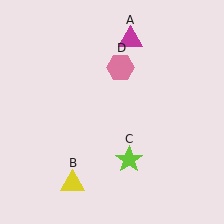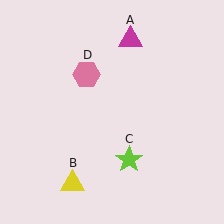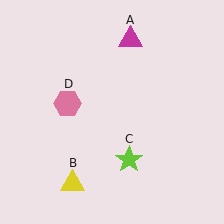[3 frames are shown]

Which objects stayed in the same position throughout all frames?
Magenta triangle (object A) and yellow triangle (object B) and lime star (object C) remained stationary.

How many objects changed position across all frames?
1 object changed position: pink hexagon (object D).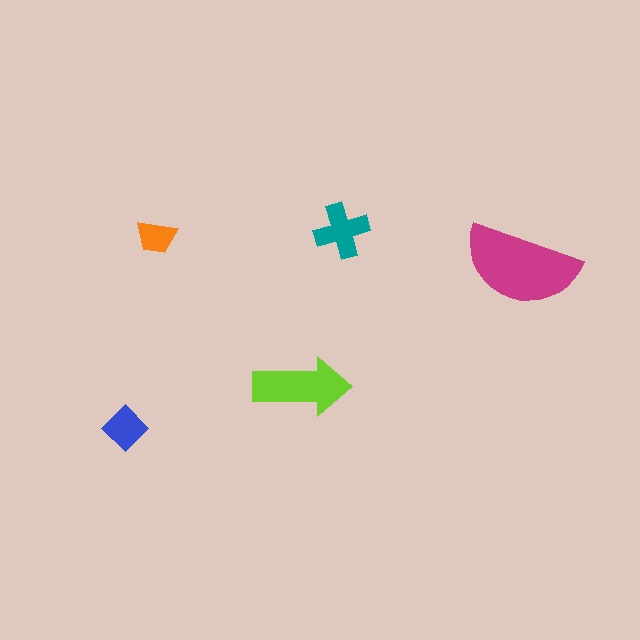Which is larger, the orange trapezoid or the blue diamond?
The blue diamond.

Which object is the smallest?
The orange trapezoid.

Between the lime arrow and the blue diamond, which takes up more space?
The lime arrow.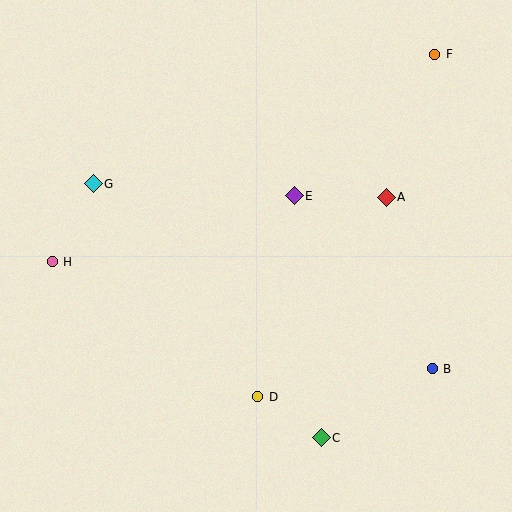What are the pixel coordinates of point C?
Point C is at (321, 438).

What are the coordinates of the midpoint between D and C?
The midpoint between D and C is at (290, 417).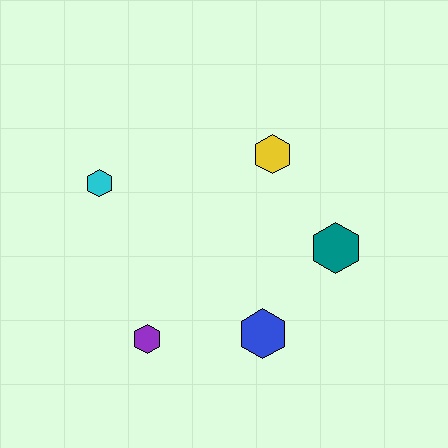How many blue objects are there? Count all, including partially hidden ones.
There is 1 blue object.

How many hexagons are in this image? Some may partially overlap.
There are 5 hexagons.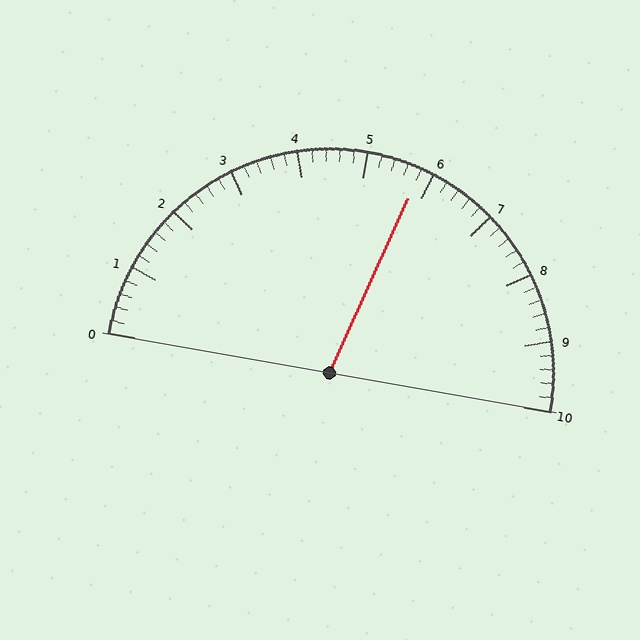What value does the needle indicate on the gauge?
The needle indicates approximately 5.8.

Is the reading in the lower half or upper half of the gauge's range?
The reading is in the upper half of the range (0 to 10).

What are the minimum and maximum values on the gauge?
The gauge ranges from 0 to 10.